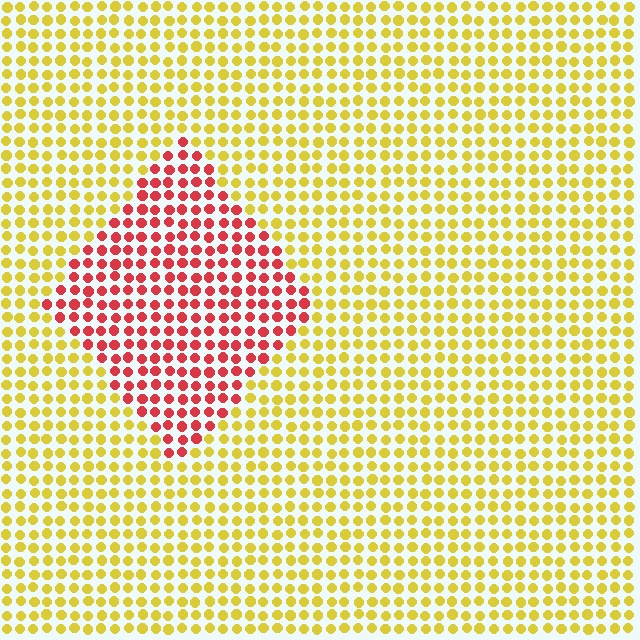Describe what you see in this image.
The image is filled with small yellow elements in a uniform arrangement. A diamond-shaped region is visible where the elements are tinted to a slightly different hue, forming a subtle color boundary.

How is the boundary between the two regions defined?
The boundary is defined purely by a slight shift in hue (about 61 degrees). Spacing, size, and orientation are identical on both sides.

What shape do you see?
I see a diamond.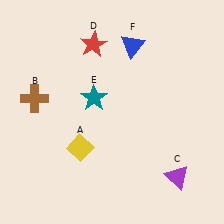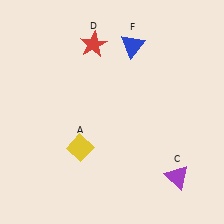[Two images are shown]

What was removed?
The brown cross (B), the teal star (E) were removed in Image 2.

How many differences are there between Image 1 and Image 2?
There are 2 differences between the two images.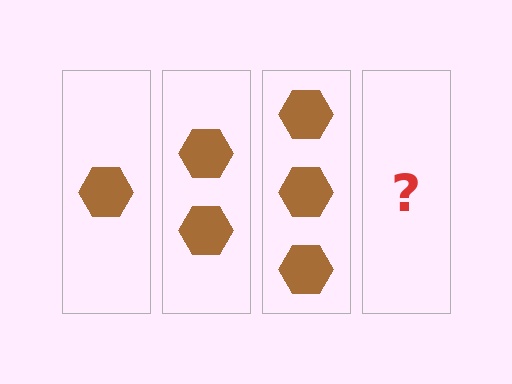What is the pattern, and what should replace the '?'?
The pattern is that each step adds one more hexagon. The '?' should be 4 hexagons.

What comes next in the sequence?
The next element should be 4 hexagons.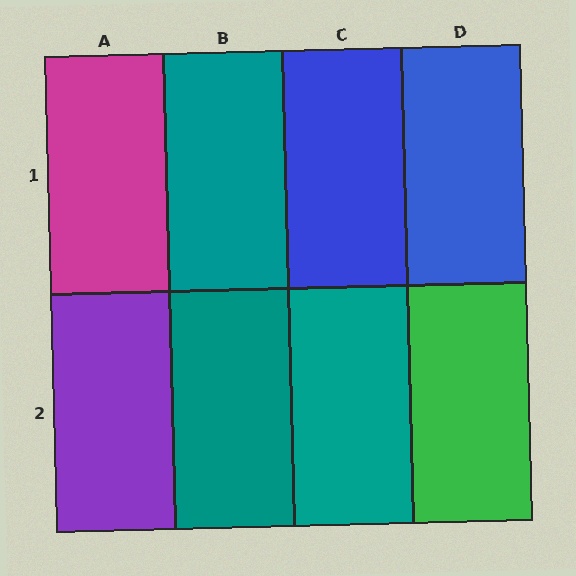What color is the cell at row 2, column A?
Purple.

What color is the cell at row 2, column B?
Teal.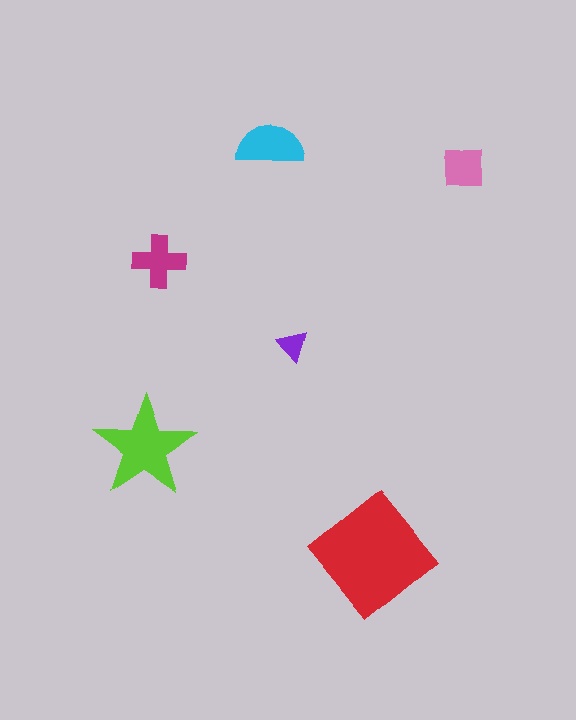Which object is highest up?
The cyan semicircle is topmost.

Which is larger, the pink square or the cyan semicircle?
The cyan semicircle.